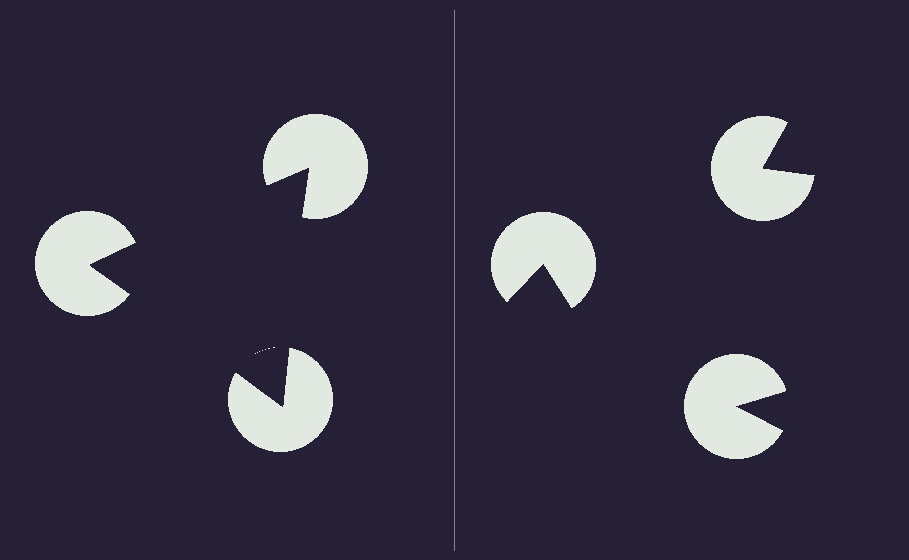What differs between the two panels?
The pac-man discs are positioned identically on both sides; only the wedge orientations differ. On the left they align to a triangle; on the right they are misaligned.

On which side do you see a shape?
An illusory triangle appears on the left side. On the right side the wedge cuts are rotated, so no coherent shape forms.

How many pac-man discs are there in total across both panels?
6 — 3 on each side.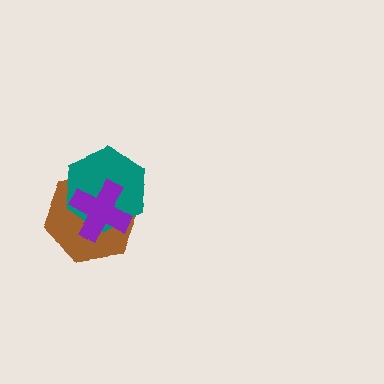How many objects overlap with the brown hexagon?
2 objects overlap with the brown hexagon.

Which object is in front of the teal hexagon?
The purple cross is in front of the teal hexagon.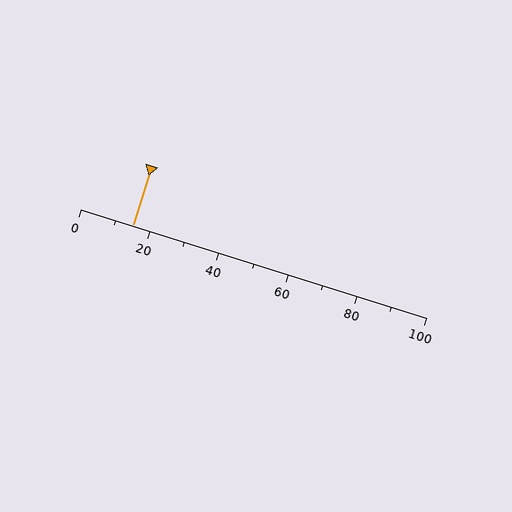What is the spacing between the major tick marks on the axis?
The major ticks are spaced 20 apart.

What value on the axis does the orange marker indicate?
The marker indicates approximately 15.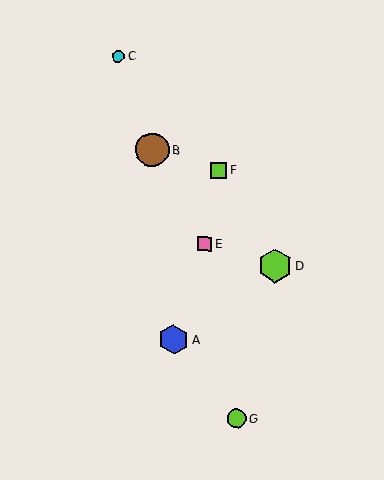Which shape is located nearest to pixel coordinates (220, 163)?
The lime square (labeled F) at (219, 170) is nearest to that location.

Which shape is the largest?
The lime hexagon (labeled D) is the largest.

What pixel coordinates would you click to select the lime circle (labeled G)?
Click at (236, 418) to select the lime circle G.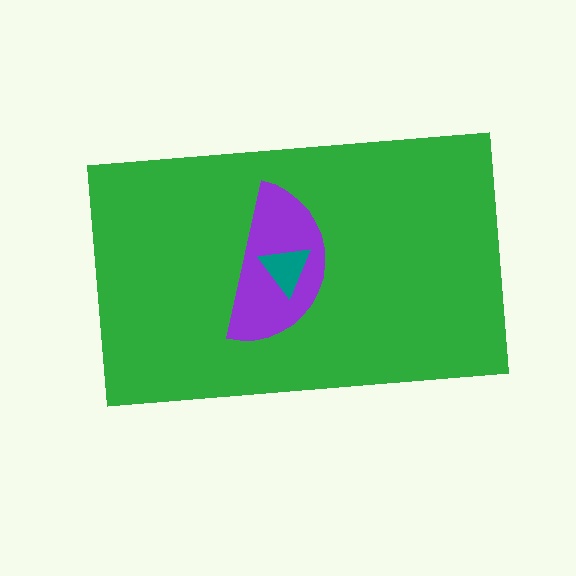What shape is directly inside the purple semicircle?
The teal triangle.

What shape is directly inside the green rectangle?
The purple semicircle.